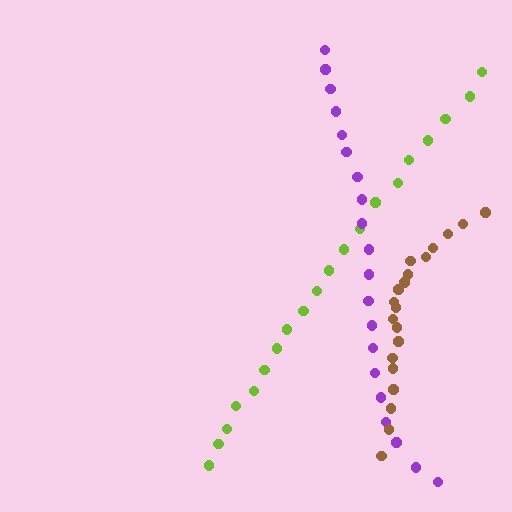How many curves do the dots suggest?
There are 3 distinct paths.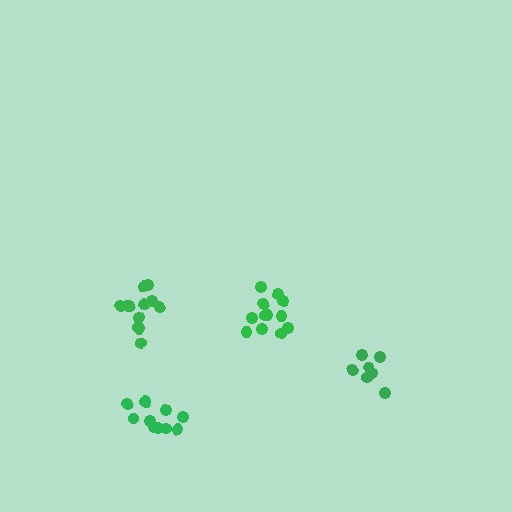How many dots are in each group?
Group 1: 7 dots, Group 2: 13 dots, Group 3: 12 dots, Group 4: 11 dots (43 total).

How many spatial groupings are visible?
There are 4 spatial groupings.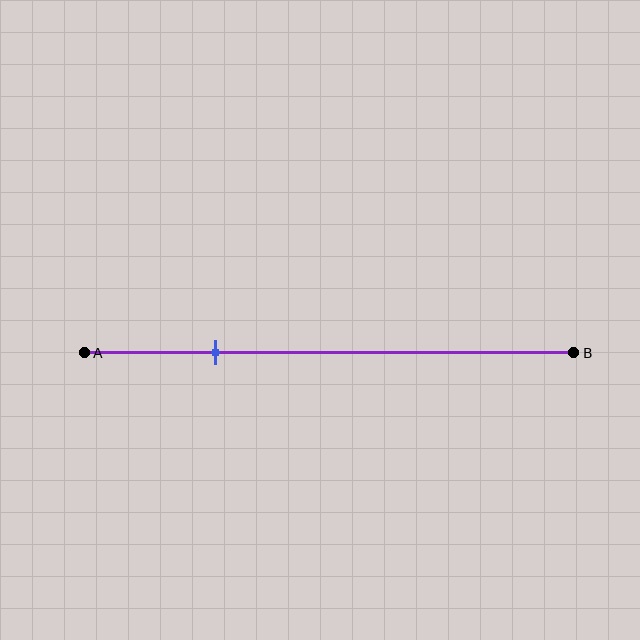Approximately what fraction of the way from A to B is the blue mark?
The blue mark is approximately 25% of the way from A to B.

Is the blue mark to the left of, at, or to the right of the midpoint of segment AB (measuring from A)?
The blue mark is to the left of the midpoint of segment AB.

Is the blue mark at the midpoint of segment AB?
No, the mark is at about 25% from A, not at the 50% midpoint.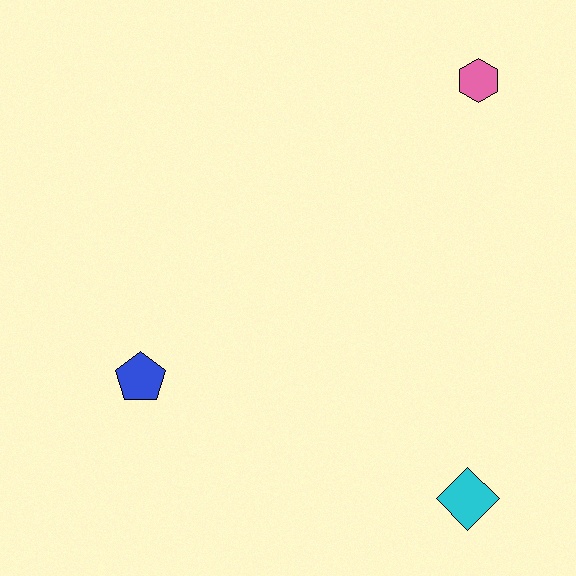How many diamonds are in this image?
There is 1 diamond.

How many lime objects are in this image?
There are no lime objects.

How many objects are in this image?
There are 3 objects.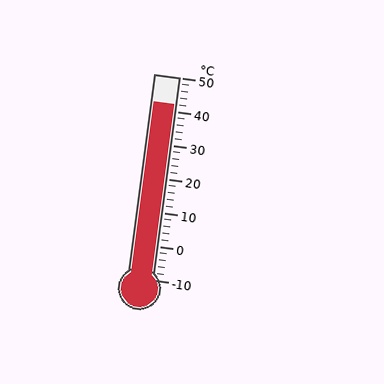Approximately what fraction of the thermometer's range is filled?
The thermometer is filled to approximately 85% of its range.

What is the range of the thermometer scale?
The thermometer scale ranges from -10°C to 50°C.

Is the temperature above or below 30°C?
The temperature is above 30°C.